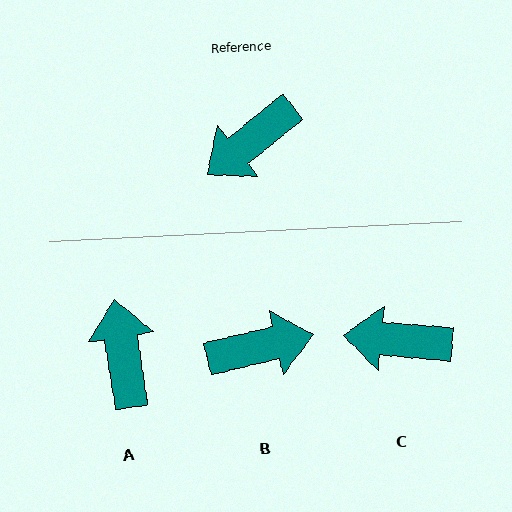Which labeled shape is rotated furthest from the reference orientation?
B, about 154 degrees away.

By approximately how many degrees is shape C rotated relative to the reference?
Approximately 44 degrees clockwise.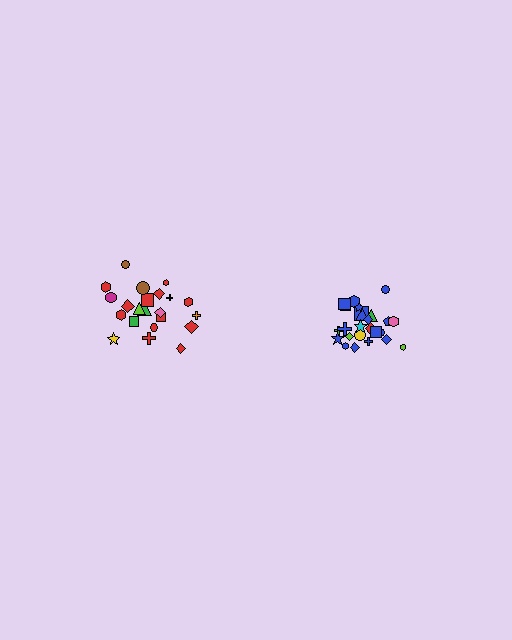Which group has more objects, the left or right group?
The right group.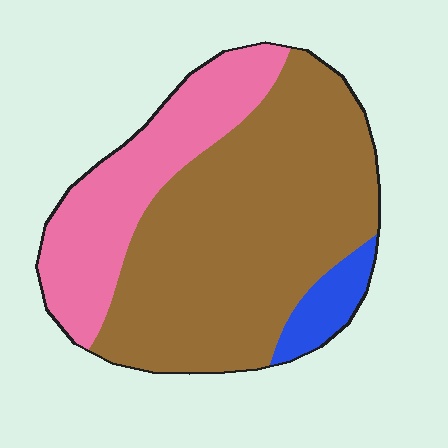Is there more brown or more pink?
Brown.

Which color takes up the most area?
Brown, at roughly 65%.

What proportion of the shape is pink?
Pink takes up about one quarter (1/4) of the shape.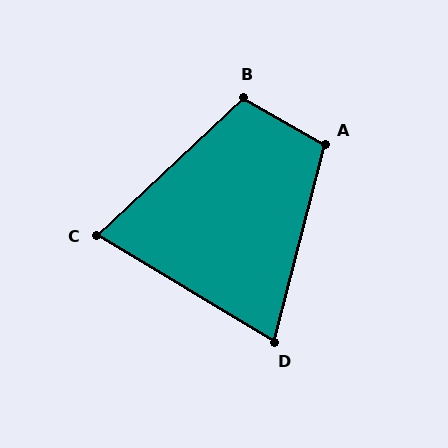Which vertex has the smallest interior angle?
D, at approximately 74 degrees.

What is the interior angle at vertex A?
Approximately 106 degrees (obtuse).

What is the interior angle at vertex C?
Approximately 74 degrees (acute).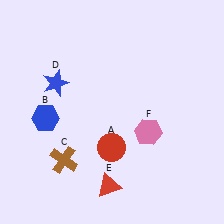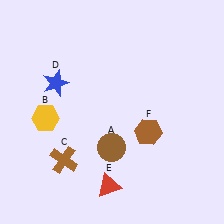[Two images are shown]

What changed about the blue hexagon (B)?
In Image 1, B is blue. In Image 2, it changed to yellow.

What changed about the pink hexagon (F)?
In Image 1, F is pink. In Image 2, it changed to brown.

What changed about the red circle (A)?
In Image 1, A is red. In Image 2, it changed to brown.